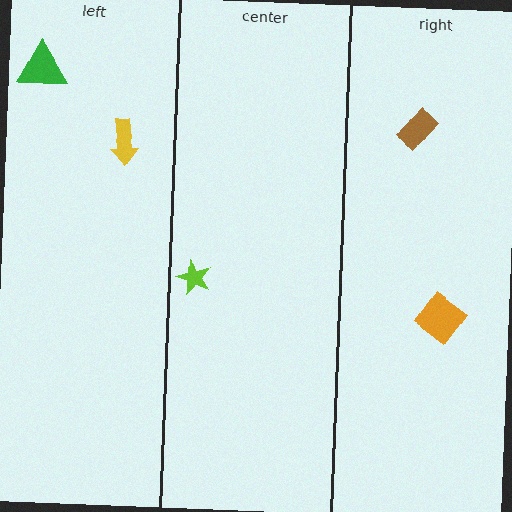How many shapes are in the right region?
2.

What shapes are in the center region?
The lime star.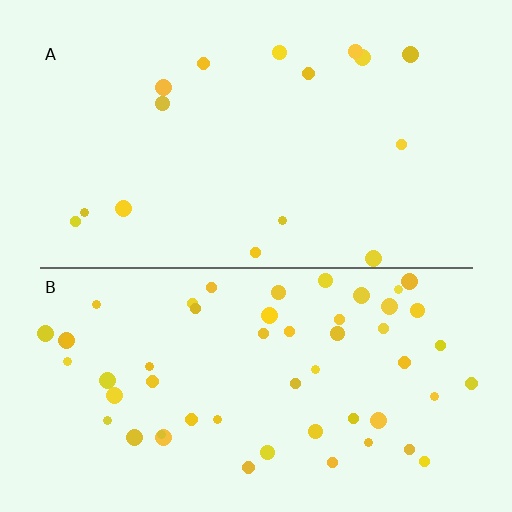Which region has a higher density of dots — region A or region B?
B (the bottom).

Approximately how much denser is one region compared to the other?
Approximately 3.2× — region B over region A.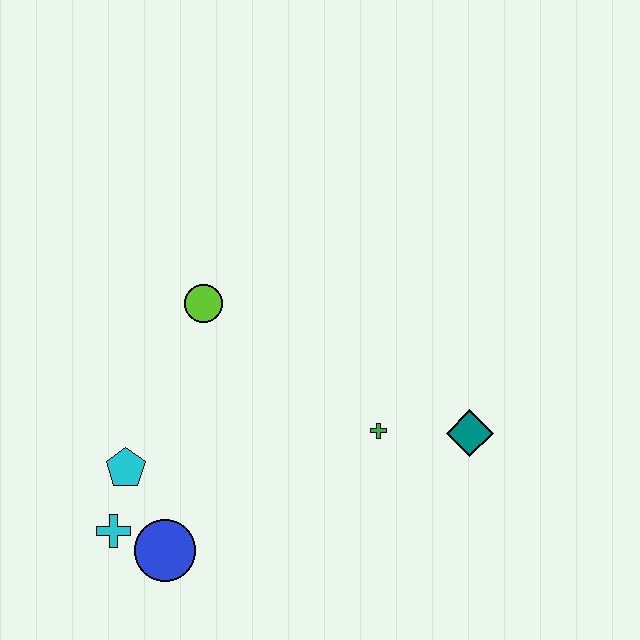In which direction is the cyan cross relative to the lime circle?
The cyan cross is below the lime circle.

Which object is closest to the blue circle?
The cyan cross is closest to the blue circle.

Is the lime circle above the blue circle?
Yes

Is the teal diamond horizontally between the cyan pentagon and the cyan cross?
No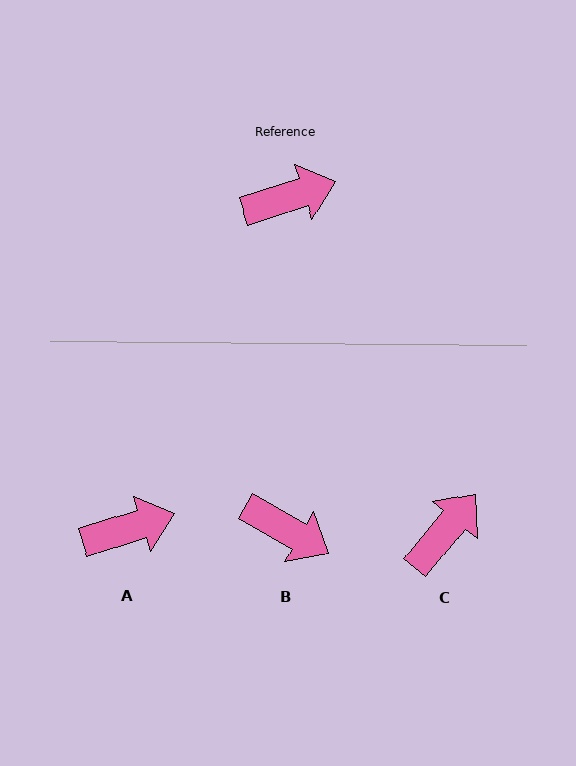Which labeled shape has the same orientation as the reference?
A.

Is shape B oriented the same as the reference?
No, it is off by about 48 degrees.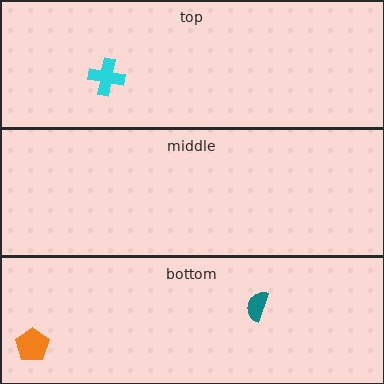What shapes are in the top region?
The cyan cross.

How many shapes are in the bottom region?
2.